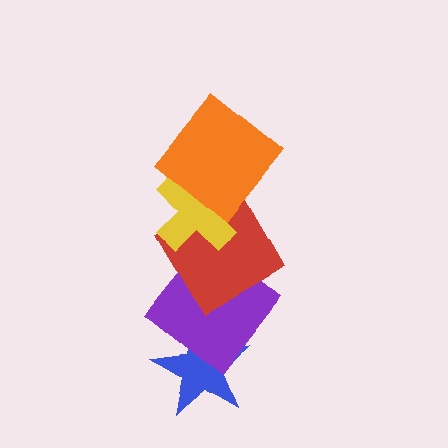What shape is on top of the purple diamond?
The red diamond is on top of the purple diamond.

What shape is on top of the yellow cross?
The orange diamond is on top of the yellow cross.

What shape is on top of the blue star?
The purple diamond is on top of the blue star.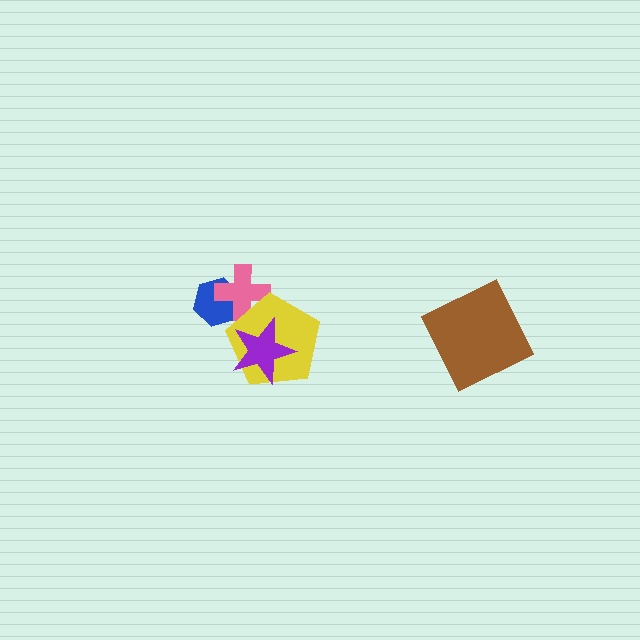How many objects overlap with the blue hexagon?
1 object overlaps with the blue hexagon.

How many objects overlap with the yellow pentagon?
2 objects overlap with the yellow pentagon.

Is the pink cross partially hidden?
Yes, it is partially covered by another shape.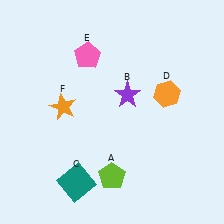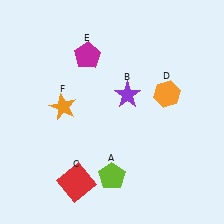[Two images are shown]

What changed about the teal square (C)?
In Image 1, C is teal. In Image 2, it changed to red.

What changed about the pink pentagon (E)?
In Image 1, E is pink. In Image 2, it changed to magenta.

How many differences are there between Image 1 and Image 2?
There are 2 differences between the two images.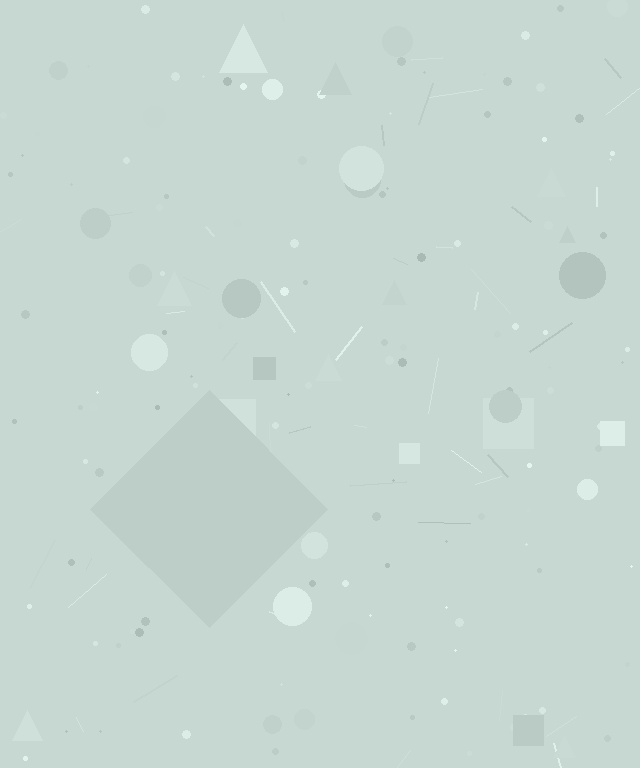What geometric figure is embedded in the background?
A diamond is embedded in the background.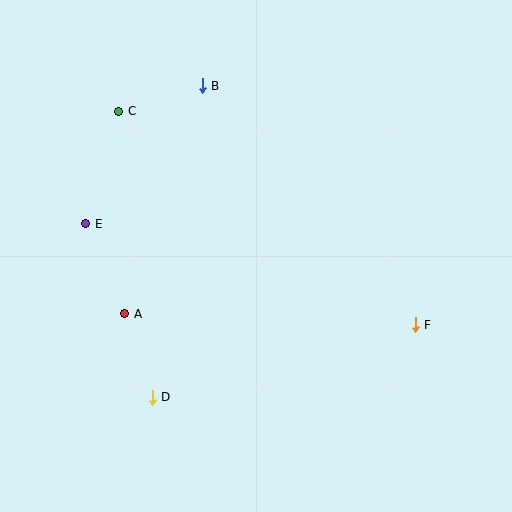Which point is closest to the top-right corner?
Point B is closest to the top-right corner.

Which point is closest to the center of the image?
Point A at (125, 314) is closest to the center.